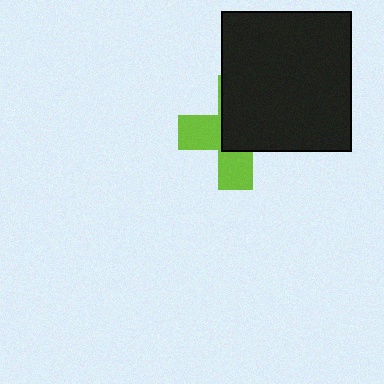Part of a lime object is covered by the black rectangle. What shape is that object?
It is a cross.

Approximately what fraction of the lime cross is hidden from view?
Roughly 56% of the lime cross is hidden behind the black rectangle.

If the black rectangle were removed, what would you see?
You would see the complete lime cross.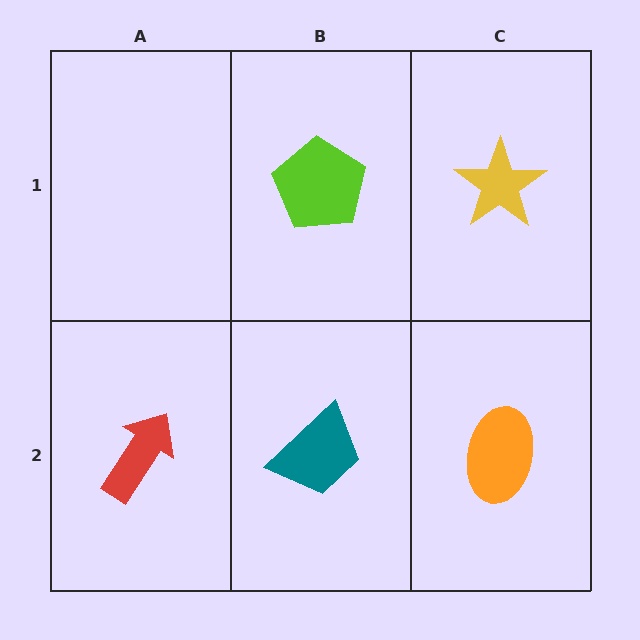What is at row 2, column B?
A teal trapezoid.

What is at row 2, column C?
An orange ellipse.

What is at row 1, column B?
A lime pentagon.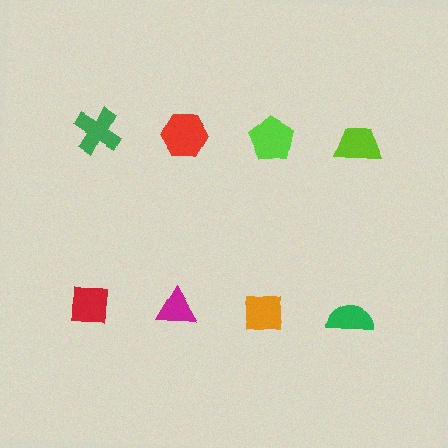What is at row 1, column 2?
A red hexagon.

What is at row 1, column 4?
A lime trapezoid.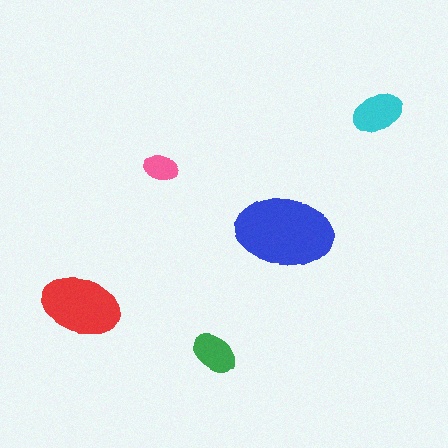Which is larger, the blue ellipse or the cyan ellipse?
The blue one.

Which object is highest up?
The cyan ellipse is topmost.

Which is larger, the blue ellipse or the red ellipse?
The blue one.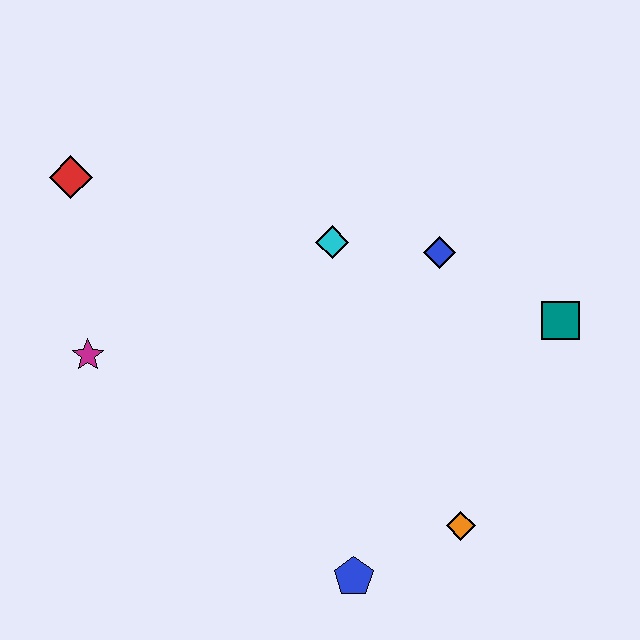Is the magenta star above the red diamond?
No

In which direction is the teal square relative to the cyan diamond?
The teal square is to the right of the cyan diamond.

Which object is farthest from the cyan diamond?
The blue pentagon is farthest from the cyan diamond.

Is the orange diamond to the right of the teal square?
No